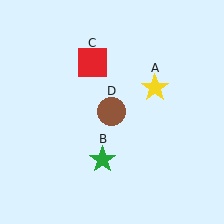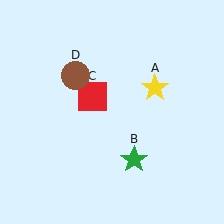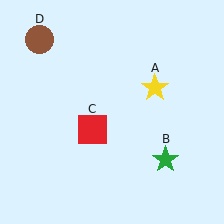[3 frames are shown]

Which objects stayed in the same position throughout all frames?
Yellow star (object A) remained stationary.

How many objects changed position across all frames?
3 objects changed position: green star (object B), red square (object C), brown circle (object D).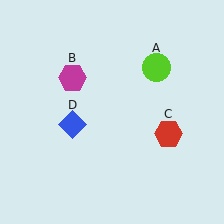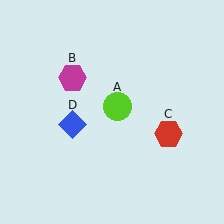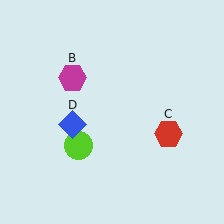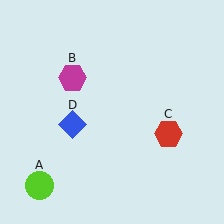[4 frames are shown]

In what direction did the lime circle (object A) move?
The lime circle (object A) moved down and to the left.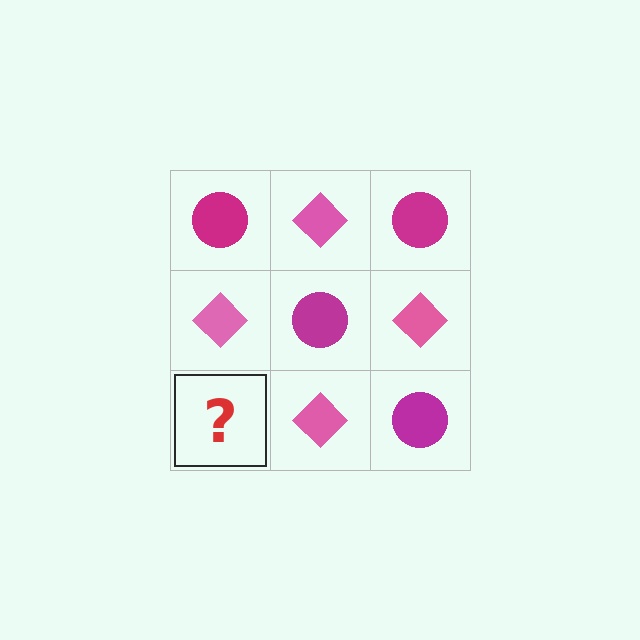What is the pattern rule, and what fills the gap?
The rule is that it alternates magenta circle and pink diamond in a checkerboard pattern. The gap should be filled with a magenta circle.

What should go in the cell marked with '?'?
The missing cell should contain a magenta circle.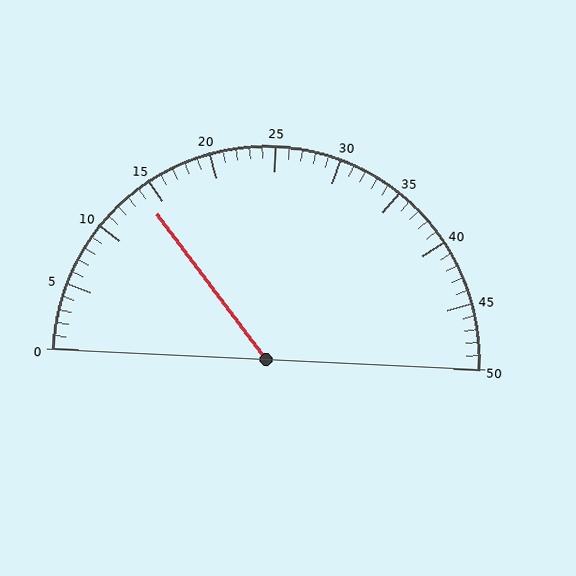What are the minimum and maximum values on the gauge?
The gauge ranges from 0 to 50.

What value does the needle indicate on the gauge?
The needle indicates approximately 14.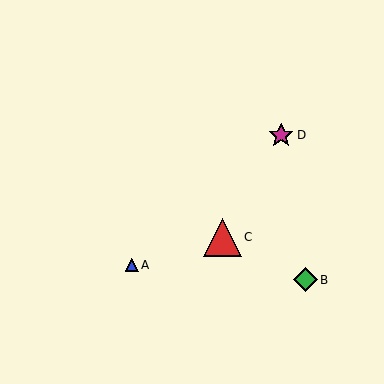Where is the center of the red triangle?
The center of the red triangle is at (222, 237).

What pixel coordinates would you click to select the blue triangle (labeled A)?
Click at (132, 265) to select the blue triangle A.